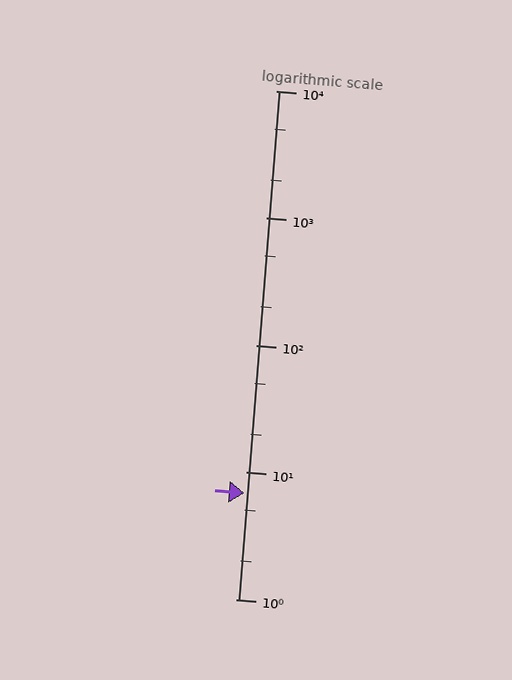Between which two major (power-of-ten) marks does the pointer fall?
The pointer is between 1 and 10.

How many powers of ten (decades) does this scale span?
The scale spans 4 decades, from 1 to 10000.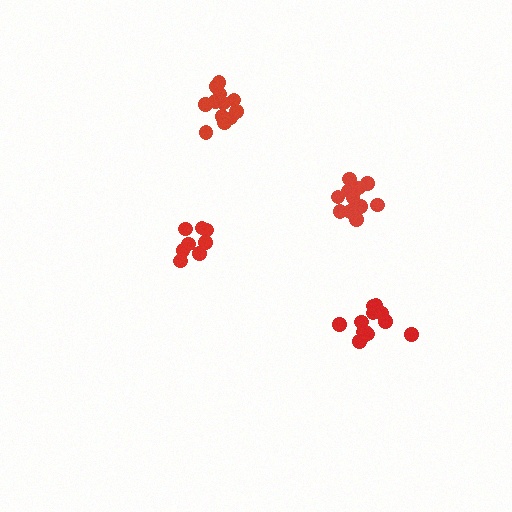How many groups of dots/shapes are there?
There are 4 groups.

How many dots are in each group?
Group 1: 12 dots, Group 2: 13 dots, Group 3: 8 dots, Group 4: 12 dots (45 total).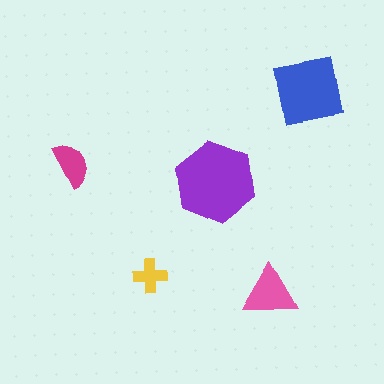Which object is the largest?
The purple hexagon.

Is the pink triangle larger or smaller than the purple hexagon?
Smaller.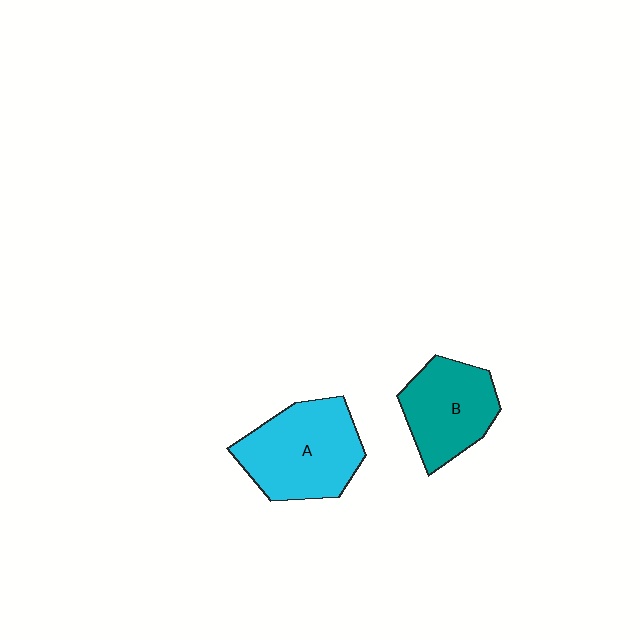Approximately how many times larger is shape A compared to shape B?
Approximately 1.3 times.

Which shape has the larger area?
Shape A (cyan).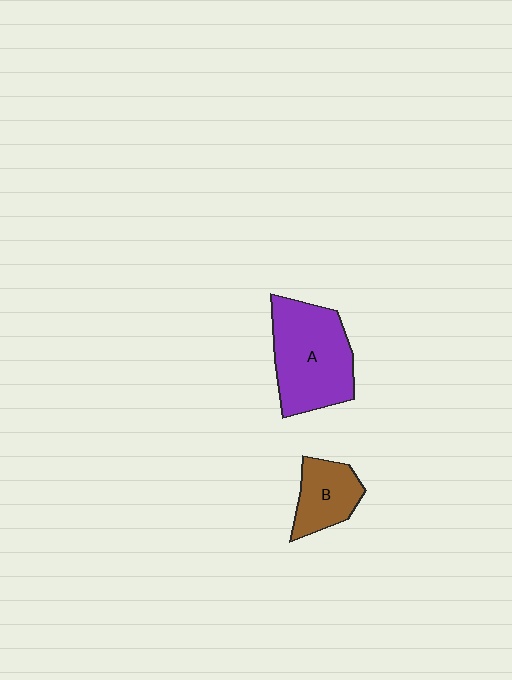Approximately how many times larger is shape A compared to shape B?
Approximately 2.0 times.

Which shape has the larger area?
Shape A (purple).